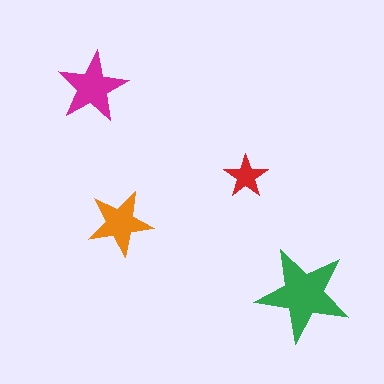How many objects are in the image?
There are 4 objects in the image.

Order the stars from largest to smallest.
the green one, the magenta one, the orange one, the red one.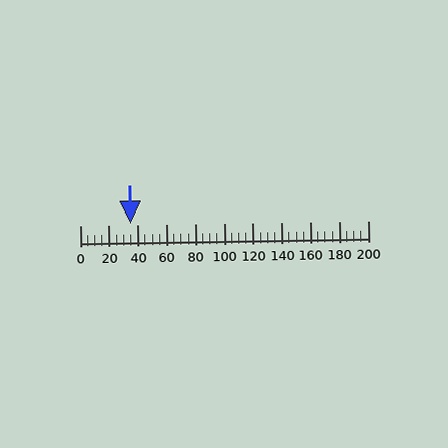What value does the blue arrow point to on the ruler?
The blue arrow points to approximately 35.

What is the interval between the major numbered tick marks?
The major tick marks are spaced 20 units apart.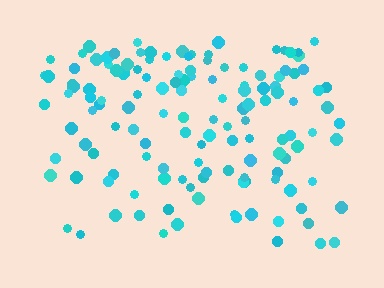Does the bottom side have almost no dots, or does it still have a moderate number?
Still a moderate number, just noticeably fewer than the top.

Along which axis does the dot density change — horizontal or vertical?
Vertical.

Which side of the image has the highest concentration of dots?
The top.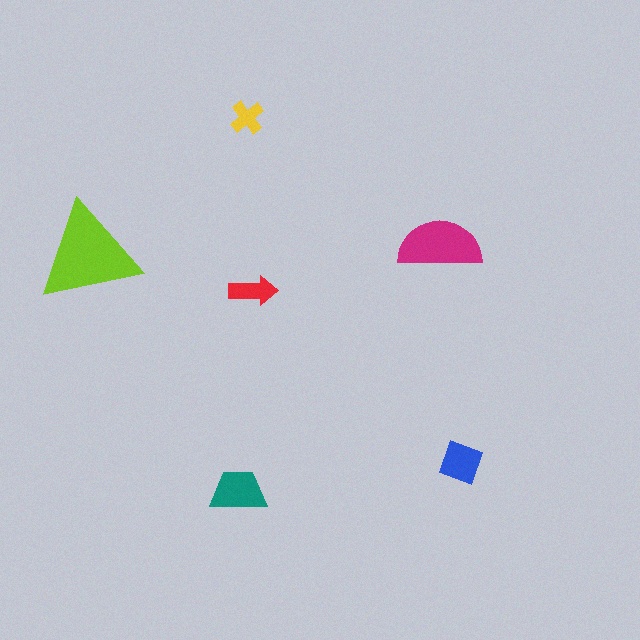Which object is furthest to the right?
The blue diamond is rightmost.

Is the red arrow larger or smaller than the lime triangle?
Smaller.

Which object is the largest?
The lime triangle.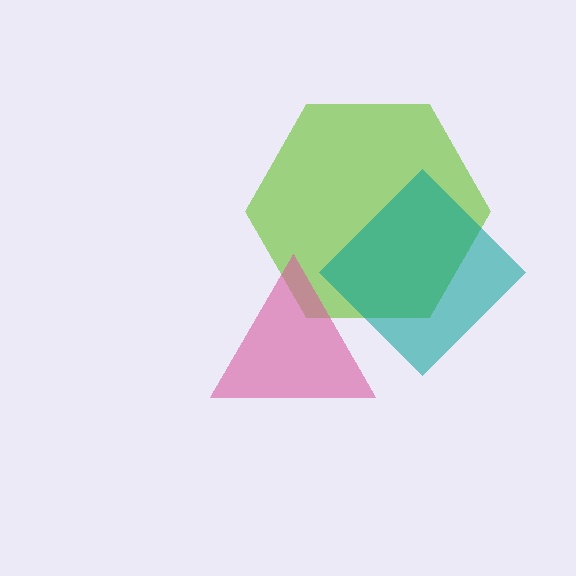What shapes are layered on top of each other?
The layered shapes are: a lime hexagon, a pink triangle, a teal diamond.